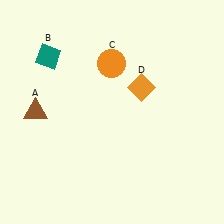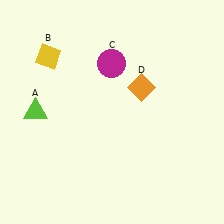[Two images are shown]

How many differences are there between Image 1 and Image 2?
There are 3 differences between the two images.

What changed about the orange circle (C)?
In Image 1, C is orange. In Image 2, it changed to magenta.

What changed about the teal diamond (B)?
In Image 1, B is teal. In Image 2, it changed to yellow.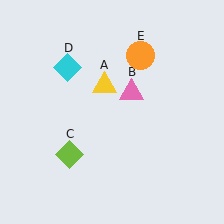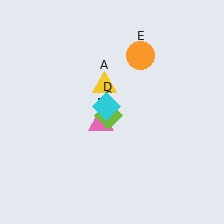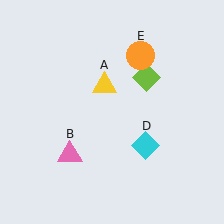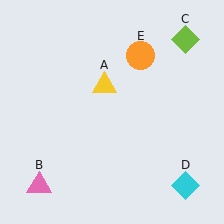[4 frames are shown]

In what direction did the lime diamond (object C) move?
The lime diamond (object C) moved up and to the right.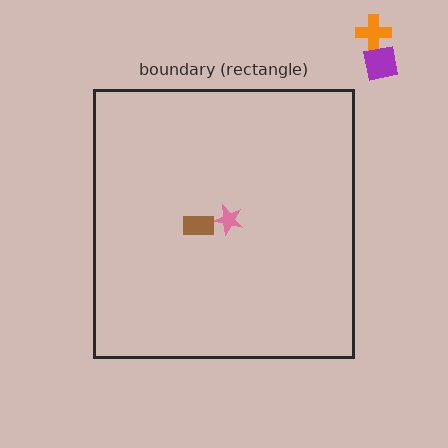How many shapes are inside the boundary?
2 inside, 2 outside.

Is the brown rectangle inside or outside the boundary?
Inside.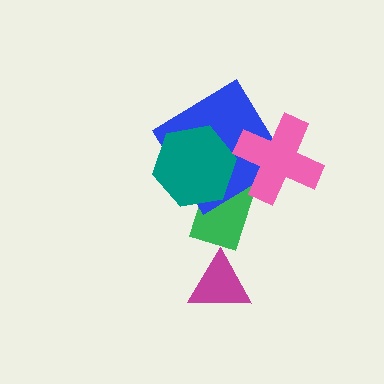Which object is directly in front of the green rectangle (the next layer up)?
The blue diamond is directly in front of the green rectangle.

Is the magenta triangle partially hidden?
No, no other shape covers it.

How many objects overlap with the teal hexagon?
2 objects overlap with the teal hexagon.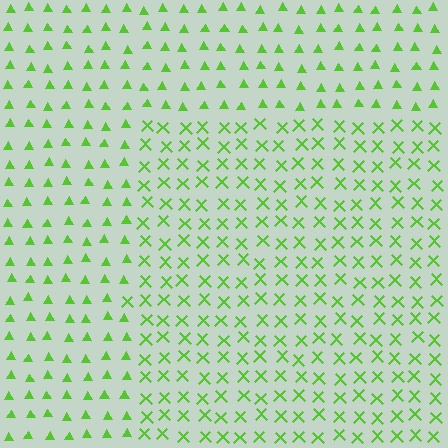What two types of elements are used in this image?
The image uses X marks inside the rectangle region and triangles outside it.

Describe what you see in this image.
The image is filled with small lime elements arranged in a uniform grid. A rectangle-shaped region contains X marks, while the surrounding area contains triangles. The boundary is defined purely by the change in element shape.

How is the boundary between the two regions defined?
The boundary is defined by a change in element shape: X marks inside vs. triangles outside. All elements share the same color and spacing.